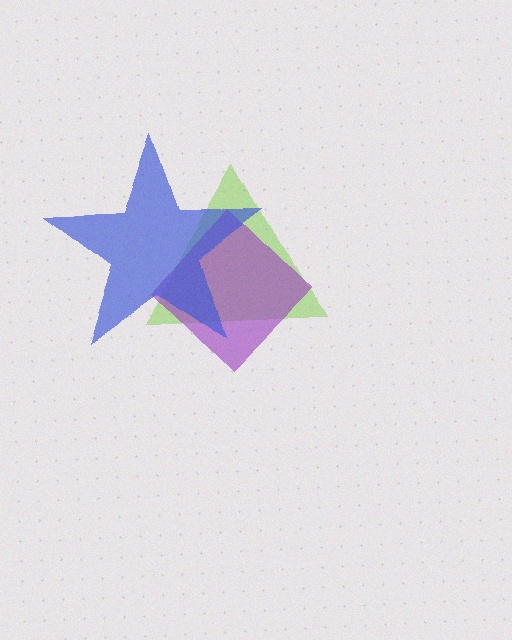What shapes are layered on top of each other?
The layered shapes are: a lime triangle, a purple diamond, a blue star.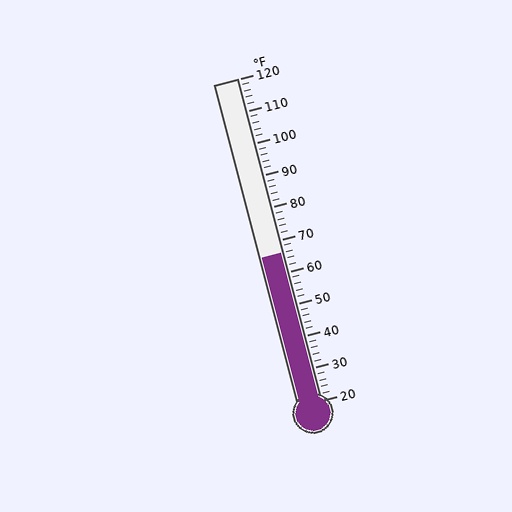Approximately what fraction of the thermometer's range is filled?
The thermometer is filled to approximately 45% of its range.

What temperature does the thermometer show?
The thermometer shows approximately 66°F.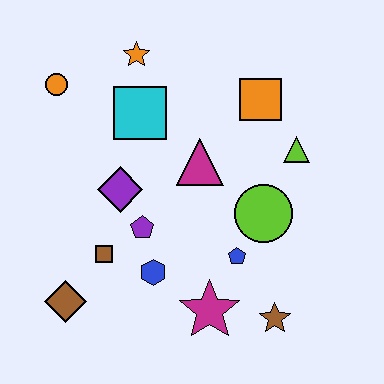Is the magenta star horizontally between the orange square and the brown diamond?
Yes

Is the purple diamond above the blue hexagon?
Yes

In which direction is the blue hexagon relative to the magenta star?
The blue hexagon is to the left of the magenta star.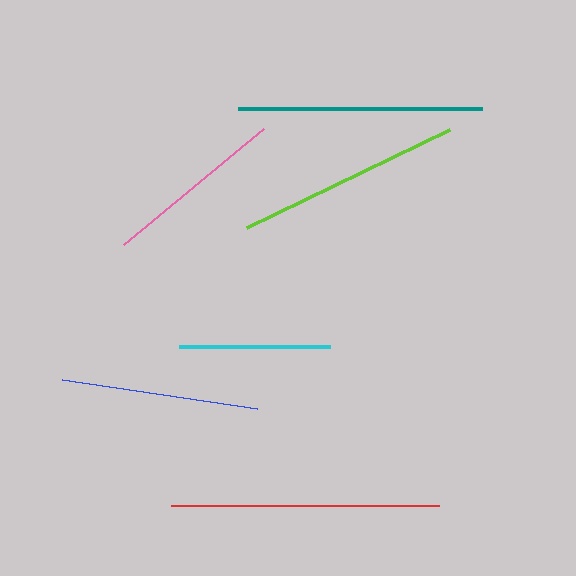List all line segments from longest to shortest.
From longest to shortest: red, teal, lime, blue, pink, cyan.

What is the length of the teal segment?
The teal segment is approximately 244 pixels long.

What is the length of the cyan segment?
The cyan segment is approximately 150 pixels long.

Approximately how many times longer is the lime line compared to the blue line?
The lime line is approximately 1.1 times the length of the blue line.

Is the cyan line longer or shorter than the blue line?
The blue line is longer than the cyan line.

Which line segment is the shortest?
The cyan line is the shortest at approximately 150 pixels.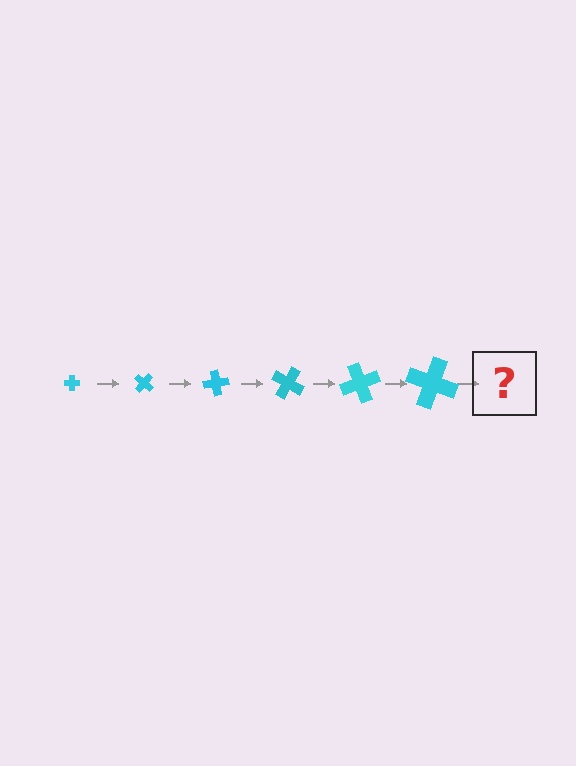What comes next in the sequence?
The next element should be a cross, larger than the previous one and rotated 240 degrees from the start.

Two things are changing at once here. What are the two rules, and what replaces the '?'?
The two rules are that the cross grows larger each step and it rotates 40 degrees each step. The '?' should be a cross, larger than the previous one and rotated 240 degrees from the start.